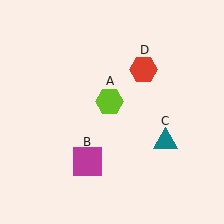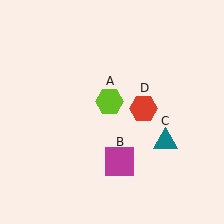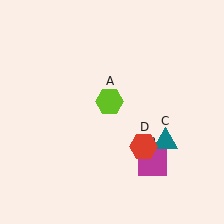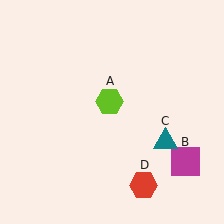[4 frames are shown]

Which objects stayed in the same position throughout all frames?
Lime hexagon (object A) and teal triangle (object C) remained stationary.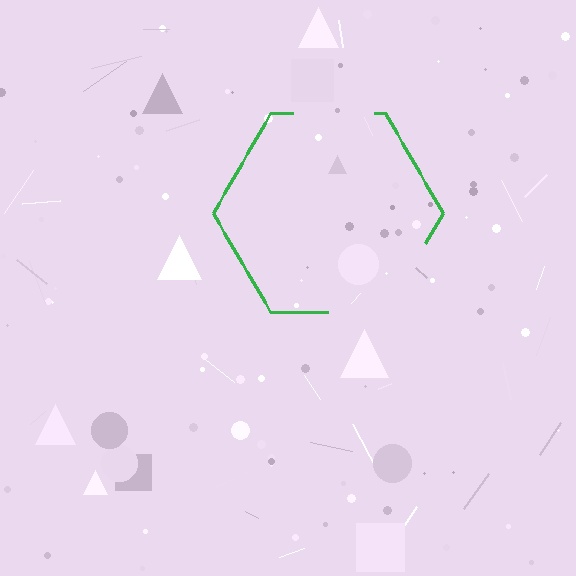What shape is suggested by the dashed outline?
The dashed outline suggests a hexagon.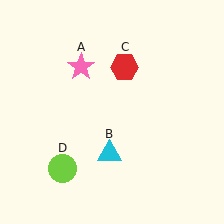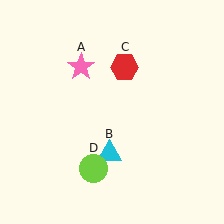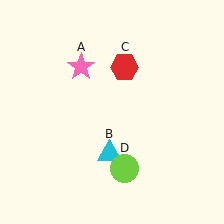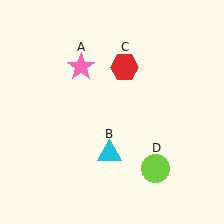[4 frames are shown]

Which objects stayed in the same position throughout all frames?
Pink star (object A) and cyan triangle (object B) and red hexagon (object C) remained stationary.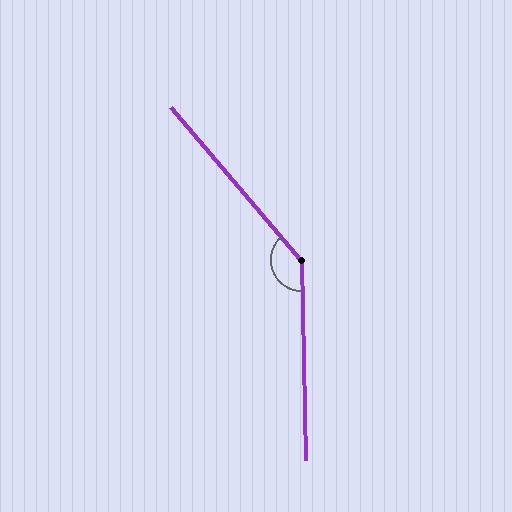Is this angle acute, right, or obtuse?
It is obtuse.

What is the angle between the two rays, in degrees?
Approximately 141 degrees.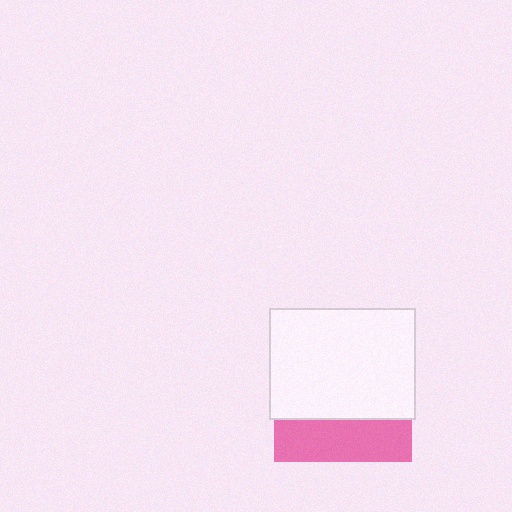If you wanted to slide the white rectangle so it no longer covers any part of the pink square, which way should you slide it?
Slide it up — that is the most direct way to separate the two shapes.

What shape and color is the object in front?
The object in front is a white rectangle.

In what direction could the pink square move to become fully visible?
The pink square could move down. That would shift it out from behind the white rectangle entirely.